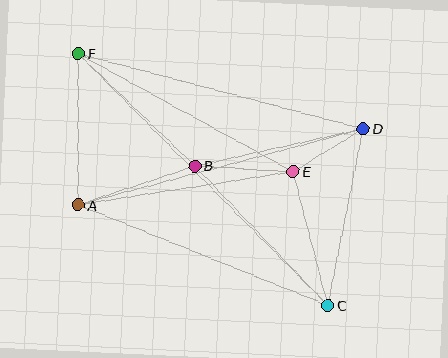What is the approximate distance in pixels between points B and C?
The distance between B and C is approximately 193 pixels.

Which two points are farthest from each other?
Points C and F are farthest from each other.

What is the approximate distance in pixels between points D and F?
The distance between D and F is approximately 295 pixels.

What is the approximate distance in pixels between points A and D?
The distance between A and D is approximately 295 pixels.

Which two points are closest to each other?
Points D and E are closest to each other.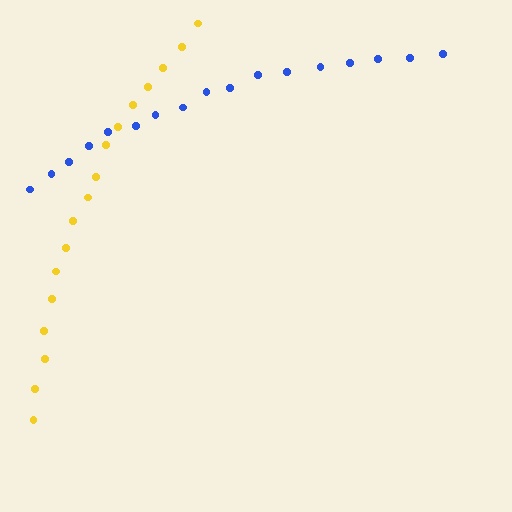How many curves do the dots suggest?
There are 2 distinct paths.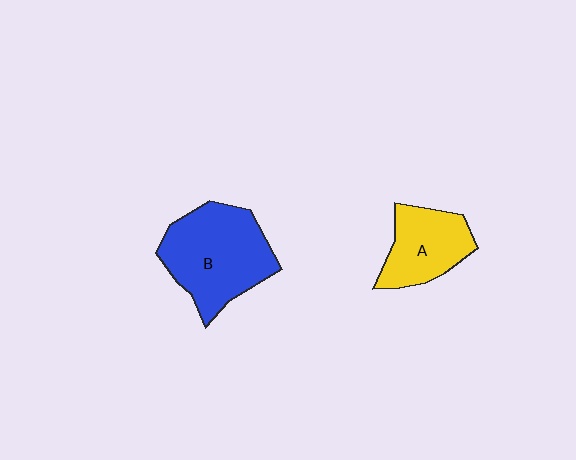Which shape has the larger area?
Shape B (blue).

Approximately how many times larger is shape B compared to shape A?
Approximately 1.6 times.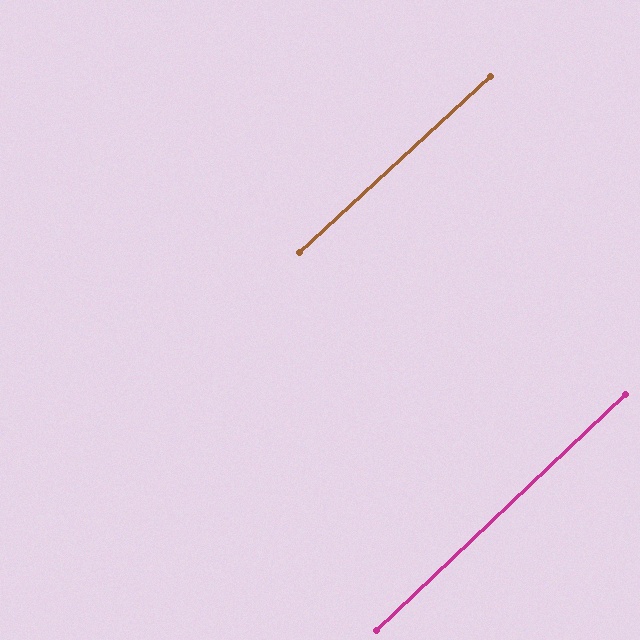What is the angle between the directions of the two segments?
Approximately 1 degree.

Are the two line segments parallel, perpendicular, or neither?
Parallel — their directions differ by only 0.6°.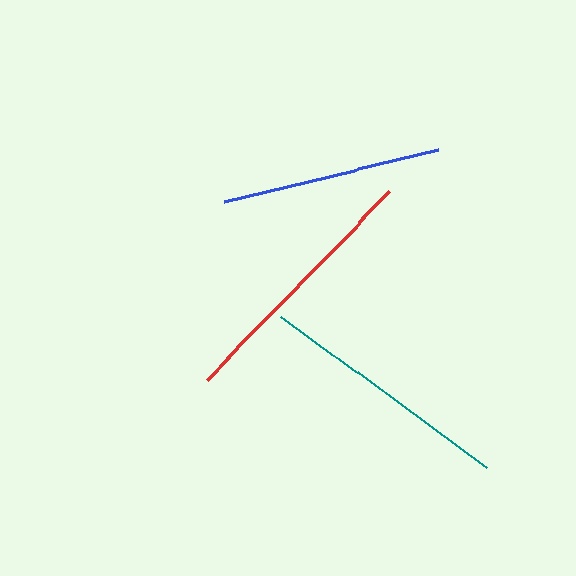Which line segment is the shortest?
The blue line is the shortest at approximately 219 pixels.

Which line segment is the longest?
The red line is the longest at approximately 263 pixels.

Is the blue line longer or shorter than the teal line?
The teal line is longer than the blue line.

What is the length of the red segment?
The red segment is approximately 263 pixels long.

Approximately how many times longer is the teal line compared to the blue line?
The teal line is approximately 1.2 times the length of the blue line.